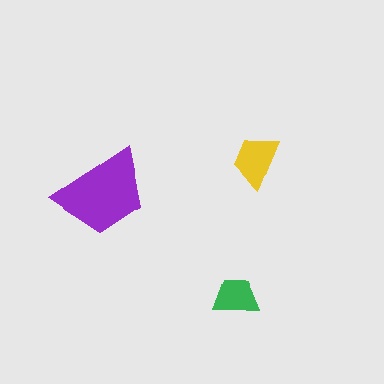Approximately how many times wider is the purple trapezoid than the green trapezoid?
About 2 times wider.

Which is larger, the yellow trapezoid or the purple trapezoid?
The purple one.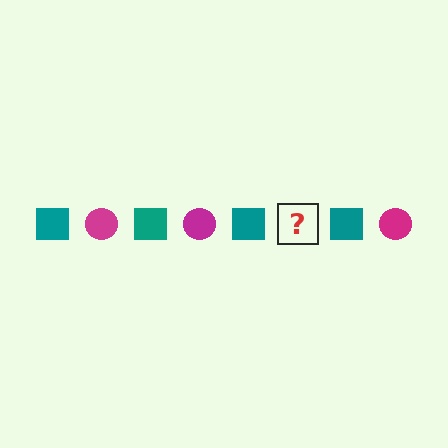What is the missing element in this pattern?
The missing element is a magenta circle.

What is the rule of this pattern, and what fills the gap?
The rule is that the pattern alternates between teal square and magenta circle. The gap should be filled with a magenta circle.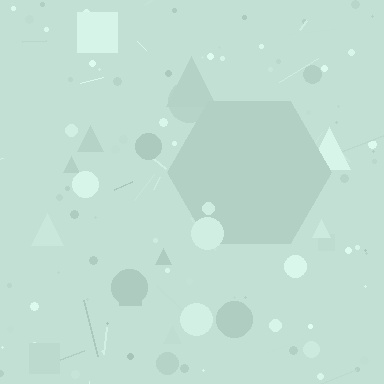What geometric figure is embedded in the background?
A hexagon is embedded in the background.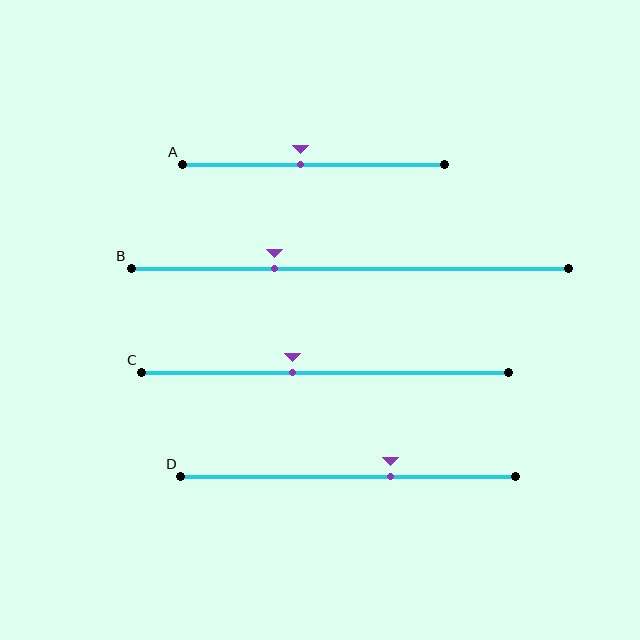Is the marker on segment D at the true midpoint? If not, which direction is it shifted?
No, the marker on segment D is shifted to the right by about 13% of the segment length.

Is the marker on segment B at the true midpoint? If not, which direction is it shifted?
No, the marker on segment B is shifted to the left by about 17% of the segment length.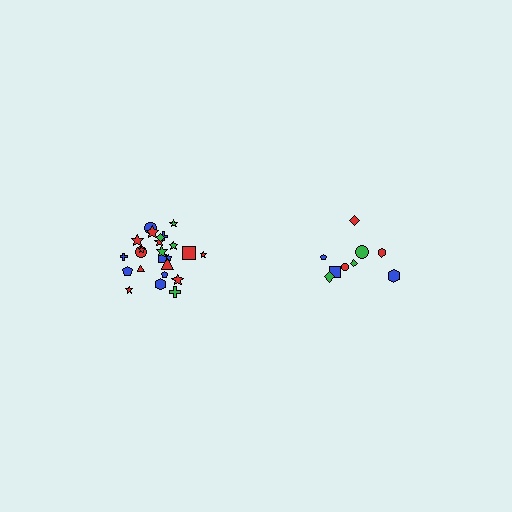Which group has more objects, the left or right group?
The left group.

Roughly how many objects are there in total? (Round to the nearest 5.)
Roughly 35 objects in total.